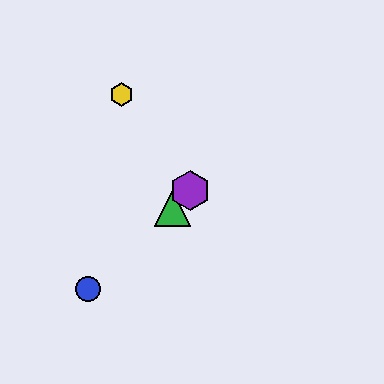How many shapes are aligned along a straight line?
4 shapes (the red hexagon, the blue circle, the green triangle, the purple hexagon) are aligned along a straight line.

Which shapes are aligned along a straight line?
The red hexagon, the blue circle, the green triangle, the purple hexagon are aligned along a straight line.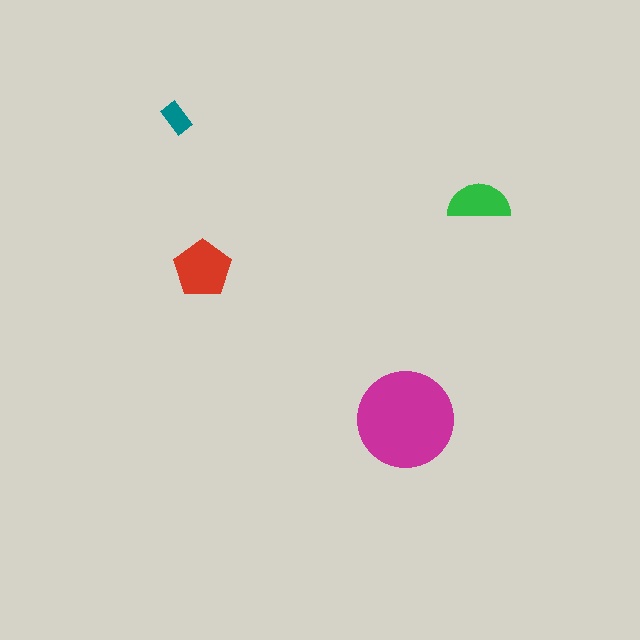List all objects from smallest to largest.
The teal rectangle, the green semicircle, the red pentagon, the magenta circle.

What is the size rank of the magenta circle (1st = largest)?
1st.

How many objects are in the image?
There are 4 objects in the image.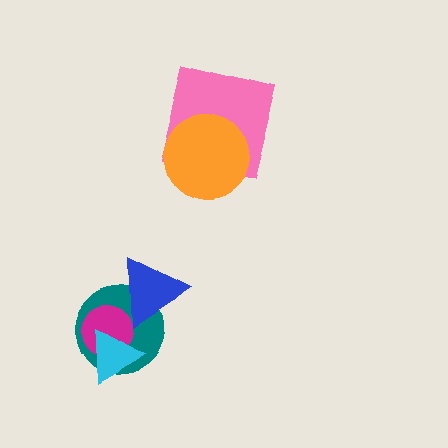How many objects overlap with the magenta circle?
3 objects overlap with the magenta circle.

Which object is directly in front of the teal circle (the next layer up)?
The blue triangle is directly in front of the teal circle.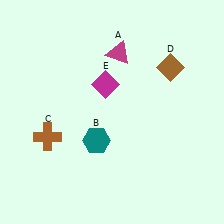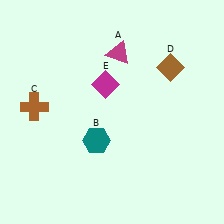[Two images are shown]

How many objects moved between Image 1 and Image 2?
1 object moved between the two images.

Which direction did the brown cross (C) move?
The brown cross (C) moved up.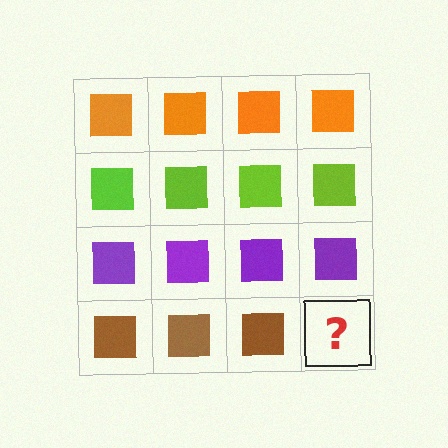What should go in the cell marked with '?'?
The missing cell should contain a brown square.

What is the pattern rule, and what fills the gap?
The rule is that each row has a consistent color. The gap should be filled with a brown square.